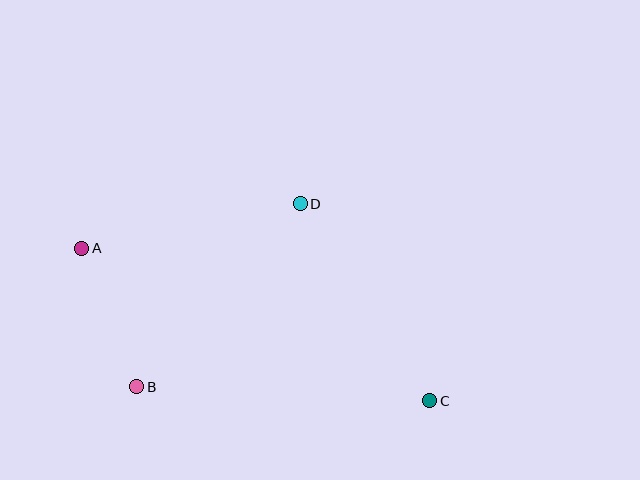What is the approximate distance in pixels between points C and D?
The distance between C and D is approximately 236 pixels.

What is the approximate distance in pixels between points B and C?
The distance between B and C is approximately 293 pixels.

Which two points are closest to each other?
Points A and B are closest to each other.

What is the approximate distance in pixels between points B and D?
The distance between B and D is approximately 245 pixels.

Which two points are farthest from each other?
Points A and C are farthest from each other.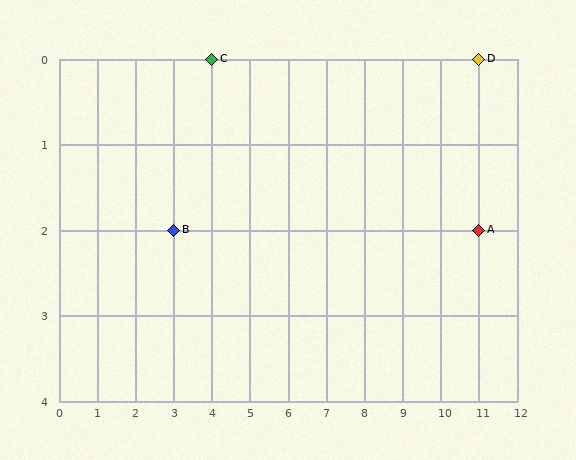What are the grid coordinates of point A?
Point A is at grid coordinates (11, 2).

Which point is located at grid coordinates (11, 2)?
Point A is at (11, 2).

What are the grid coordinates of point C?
Point C is at grid coordinates (4, 0).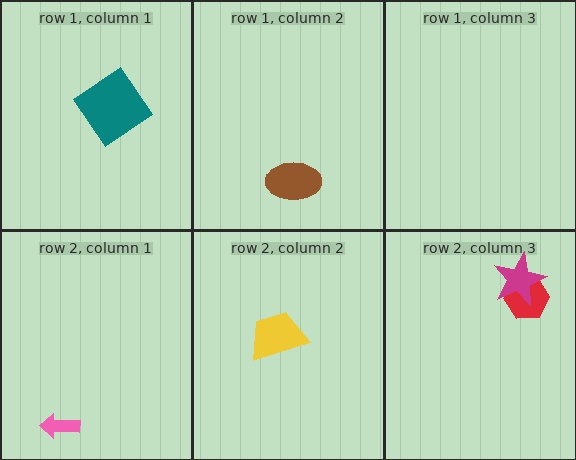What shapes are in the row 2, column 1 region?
The pink arrow.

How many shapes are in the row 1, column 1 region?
1.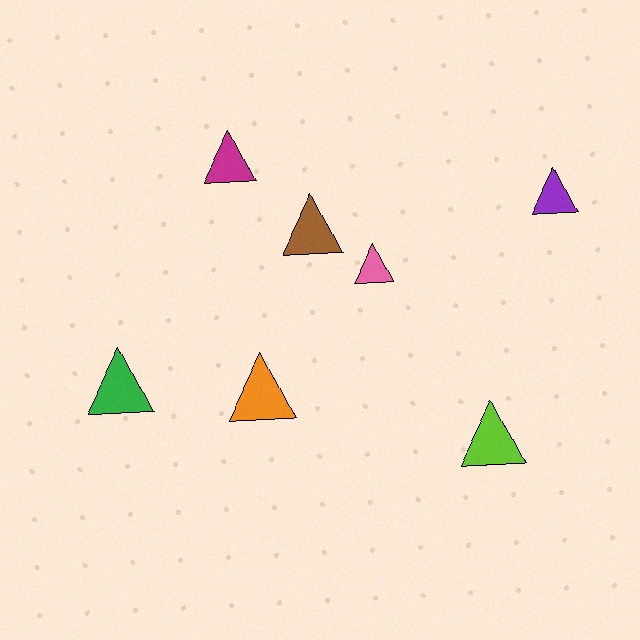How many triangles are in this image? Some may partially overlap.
There are 7 triangles.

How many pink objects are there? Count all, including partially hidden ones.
There is 1 pink object.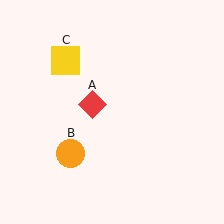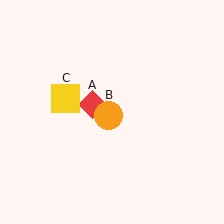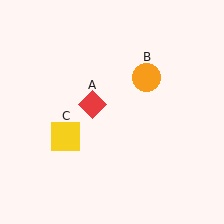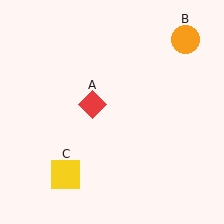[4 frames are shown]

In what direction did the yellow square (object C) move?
The yellow square (object C) moved down.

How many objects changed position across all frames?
2 objects changed position: orange circle (object B), yellow square (object C).